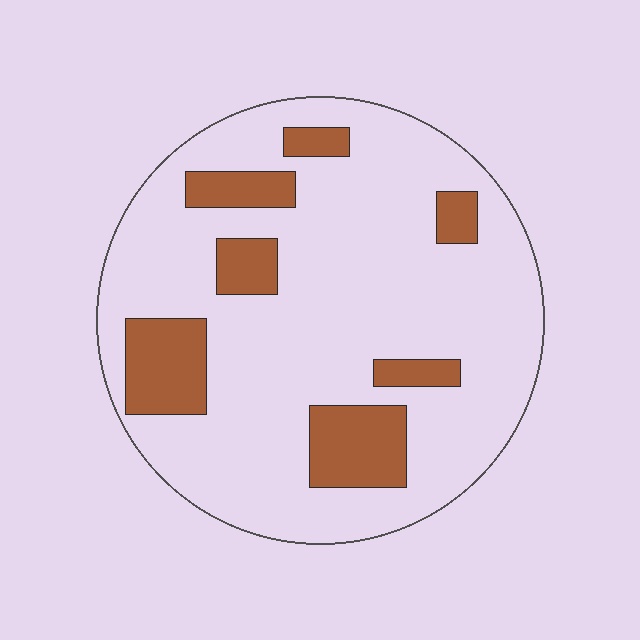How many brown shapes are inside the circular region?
7.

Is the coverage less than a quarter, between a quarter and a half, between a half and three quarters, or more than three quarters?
Less than a quarter.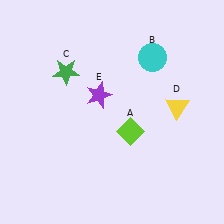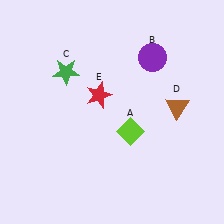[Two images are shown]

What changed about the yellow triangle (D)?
In Image 1, D is yellow. In Image 2, it changed to brown.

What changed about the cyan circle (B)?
In Image 1, B is cyan. In Image 2, it changed to purple.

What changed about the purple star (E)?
In Image 1, E is purple. In Image 2, it changed to red.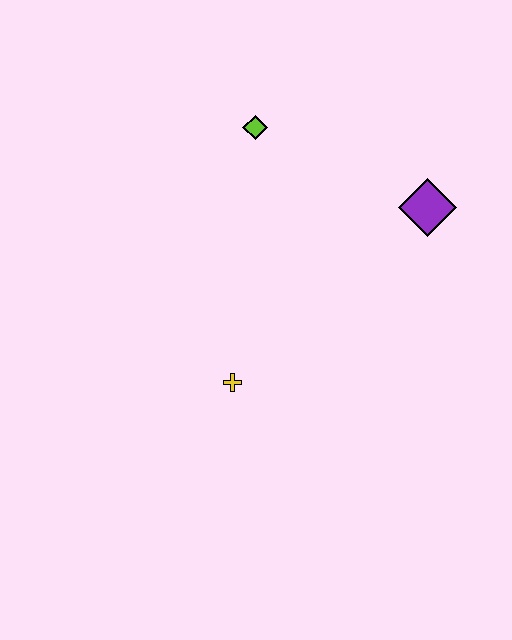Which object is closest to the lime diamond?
The purple diamond is closest to the lime diamond.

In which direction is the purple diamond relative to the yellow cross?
The purple diamond is to the right of the yellow cross.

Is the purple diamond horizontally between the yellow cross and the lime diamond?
No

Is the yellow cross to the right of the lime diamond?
No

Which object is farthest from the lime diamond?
The yellow cross is farthest from the lime diamond.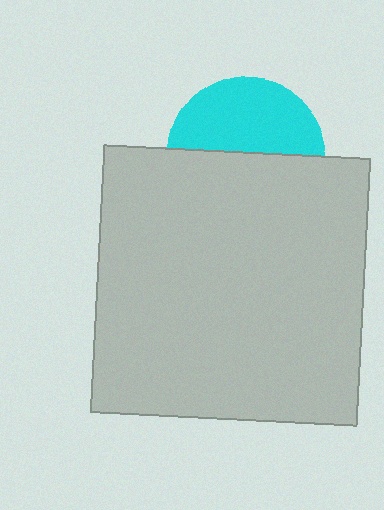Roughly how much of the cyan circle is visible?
About half of it is visible (roughly 47%).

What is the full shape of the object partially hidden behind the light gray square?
The partially hidden object is a cyan circle.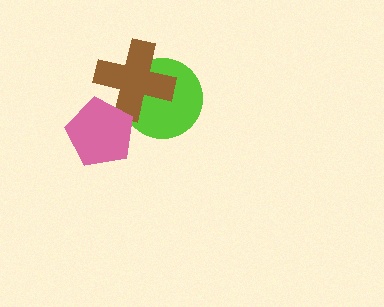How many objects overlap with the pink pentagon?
1 object overlaps with the pink pentagon.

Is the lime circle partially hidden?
Yes, it is partially covered by another shape.